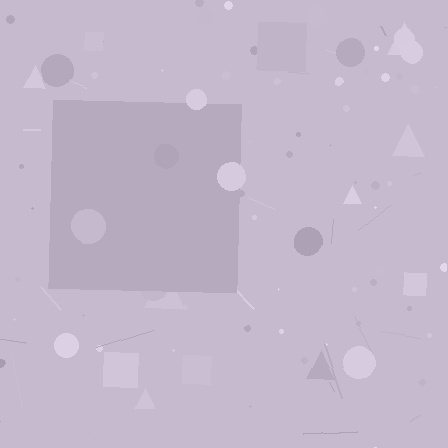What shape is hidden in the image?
A square is hidden in the image.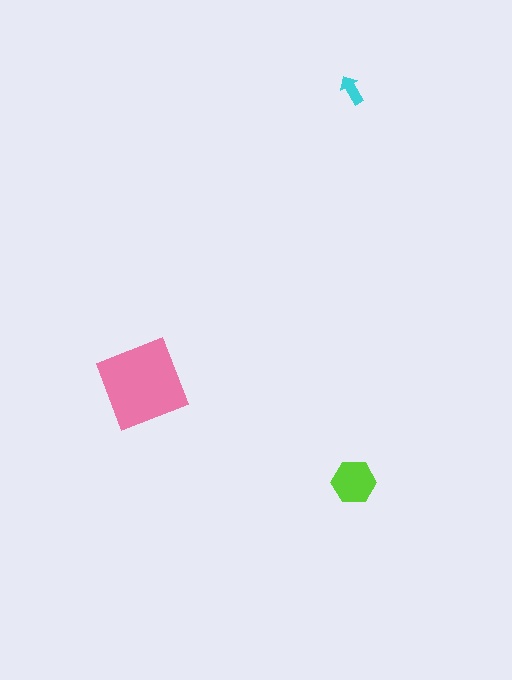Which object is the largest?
The pink square.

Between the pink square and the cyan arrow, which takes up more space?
The pink square.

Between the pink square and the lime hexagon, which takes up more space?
The pink square.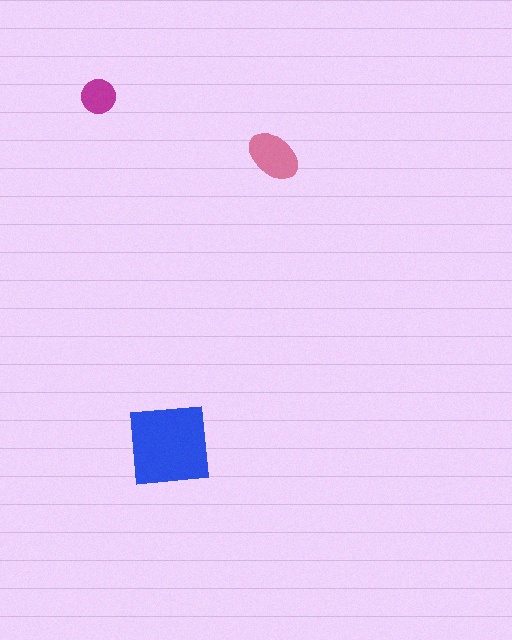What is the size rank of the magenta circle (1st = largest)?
3rd.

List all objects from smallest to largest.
The magenta circle, the pink ellipse, the blue square.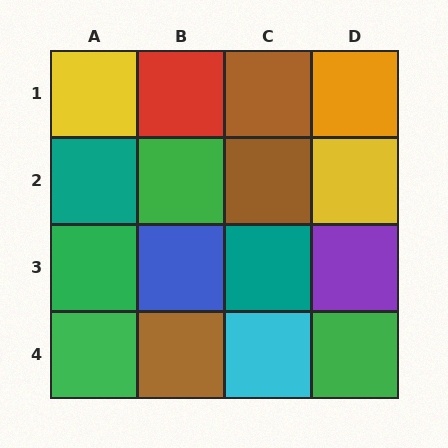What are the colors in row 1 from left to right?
Yellow, red, brown, orange.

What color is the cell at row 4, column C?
Cyan.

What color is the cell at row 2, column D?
Yellow.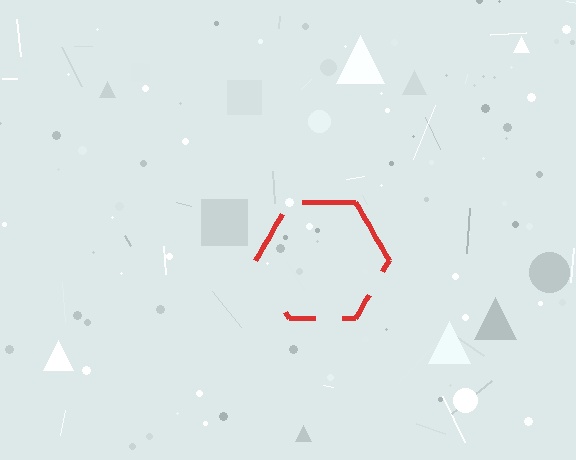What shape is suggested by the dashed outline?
The dashed outline suggests a hexagon.